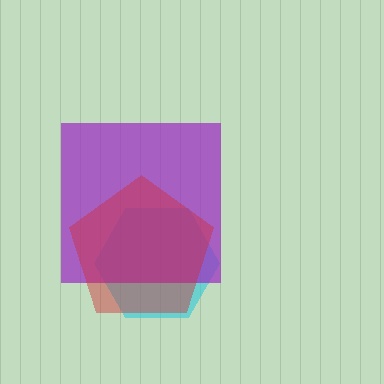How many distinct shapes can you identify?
There are 3 distinct shapes: a cyan hexagon, a purple square, a red pentagon.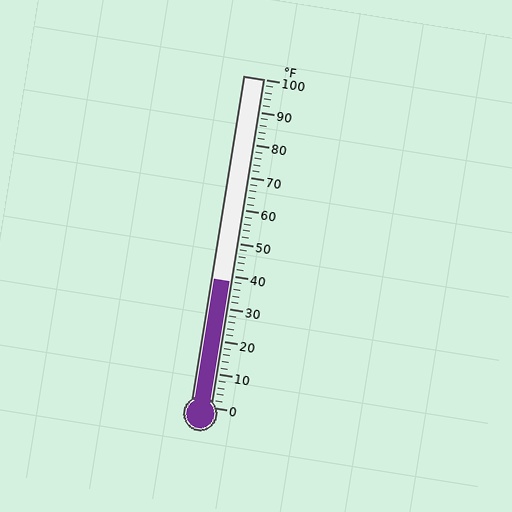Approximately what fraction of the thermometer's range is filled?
The thermometer is filled to approximately 40% of its range.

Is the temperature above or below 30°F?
The temperature is above 30°F.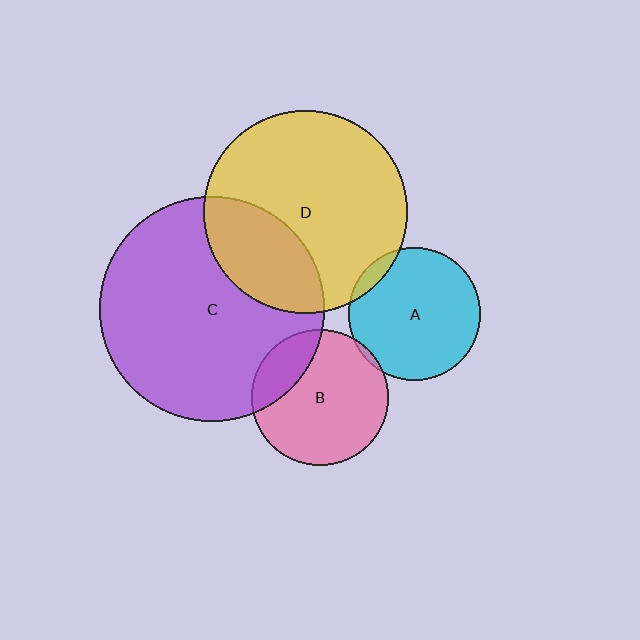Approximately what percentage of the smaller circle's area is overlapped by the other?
Approximately 30%.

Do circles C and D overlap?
Yes.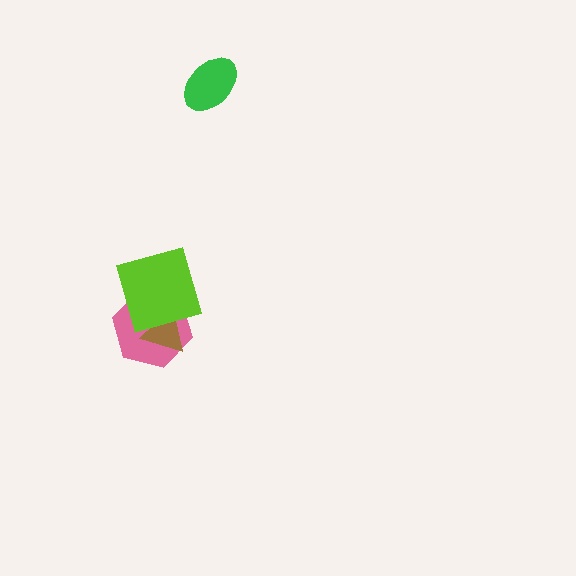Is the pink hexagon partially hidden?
Yes, it is partially covered by another shape.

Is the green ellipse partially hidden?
No, no other shape covers it.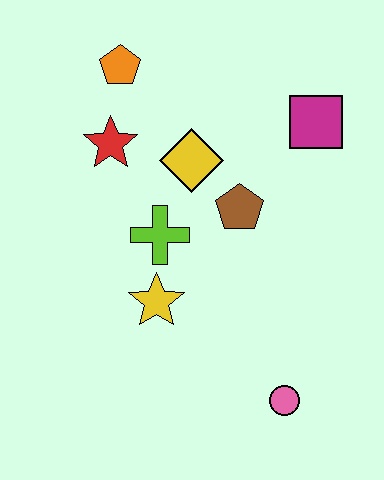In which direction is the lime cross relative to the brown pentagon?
The lime cross is to the left of the brown pentagon.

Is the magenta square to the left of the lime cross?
No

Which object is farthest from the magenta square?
The pink circle is farthest from the magenta square.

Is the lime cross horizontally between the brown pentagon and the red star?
Yes